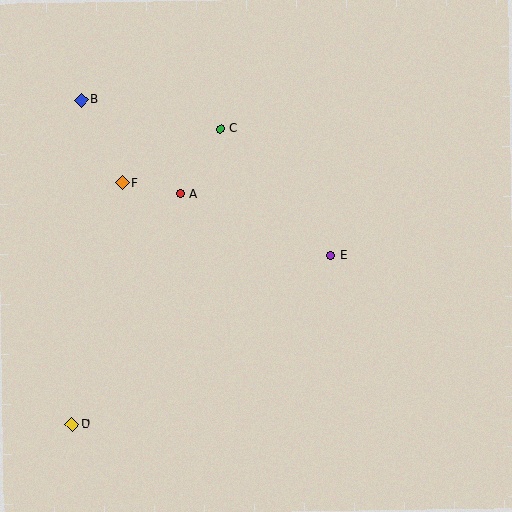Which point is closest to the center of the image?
Point E at (331, 255) is closest to the center.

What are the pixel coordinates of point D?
Point D is at (72, 424).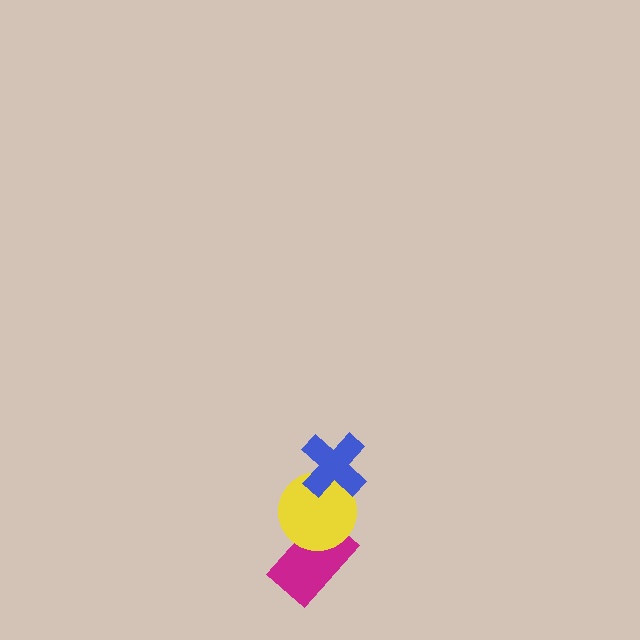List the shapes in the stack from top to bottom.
From top to bottom: the blue cross, the yellow circle, the magenta rectangle.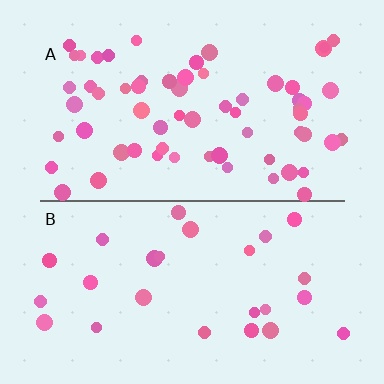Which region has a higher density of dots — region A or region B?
A (the top).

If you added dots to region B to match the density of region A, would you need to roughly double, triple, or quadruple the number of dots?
Approximately double.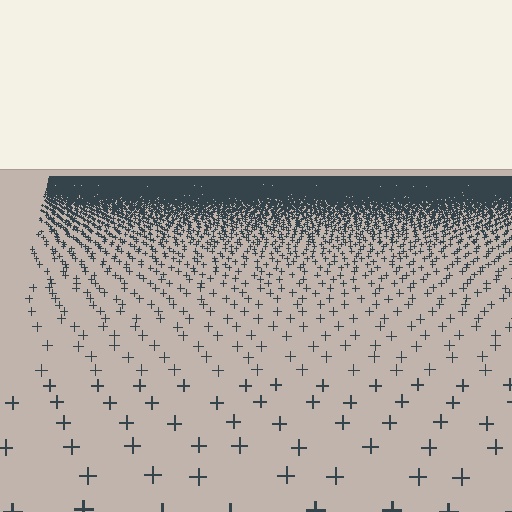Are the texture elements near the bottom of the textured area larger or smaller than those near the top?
Larger. Near the bottom, elements are closer to the viewer and appear at a bigger on-screen size.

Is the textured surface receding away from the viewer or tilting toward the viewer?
The surface is receding away from the viewer. Texture elements get smaller and denser toward the top.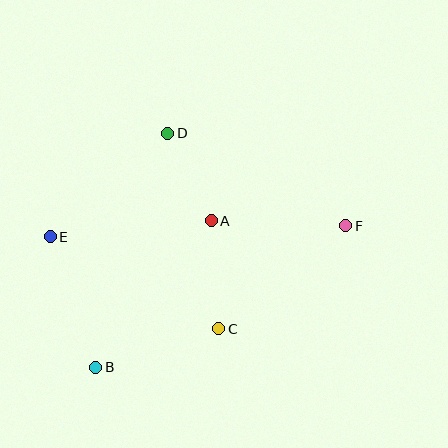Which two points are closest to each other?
Points A and D are closest to each other.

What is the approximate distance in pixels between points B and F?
The distance between B and F is approximately 287 pixels.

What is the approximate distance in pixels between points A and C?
The distance between A and C is approximately 108 pixels.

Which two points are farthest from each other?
Points E and F are farthest from each other.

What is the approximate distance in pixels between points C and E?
The distance between C and E is approximately 192 pixels.